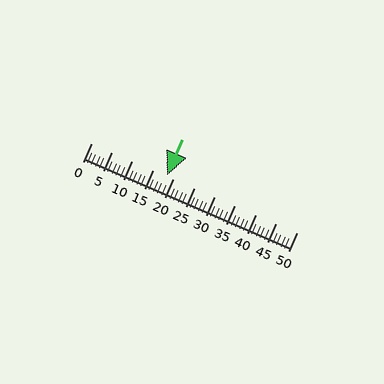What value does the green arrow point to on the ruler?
The green arrow points to approximately 18.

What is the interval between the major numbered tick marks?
The major tick marks are spaced 5 units apart.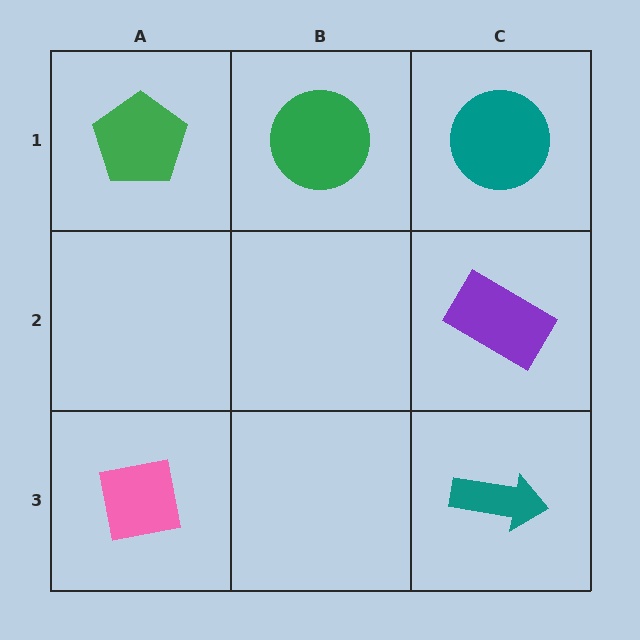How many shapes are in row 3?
2 shapes.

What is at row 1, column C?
A teal circle.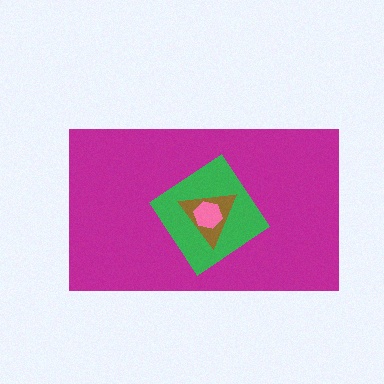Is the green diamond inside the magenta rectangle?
Yes.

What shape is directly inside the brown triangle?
The pink hexagon.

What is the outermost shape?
The magenta rectangle.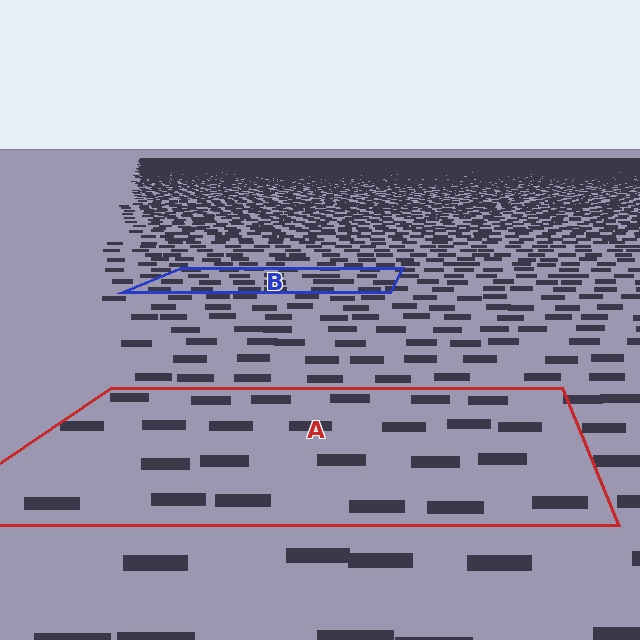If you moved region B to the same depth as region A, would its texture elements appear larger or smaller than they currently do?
They would appear larger. At a closer depth, the same texture elements are projected at a bigger on-screen size.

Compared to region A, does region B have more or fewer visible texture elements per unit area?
Region B has more texture elements per unit area — they are packed more densely because it is farther away.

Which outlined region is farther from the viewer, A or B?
Region B is farther from the viewer — the texture elements inside it appear smaller and more densely packed.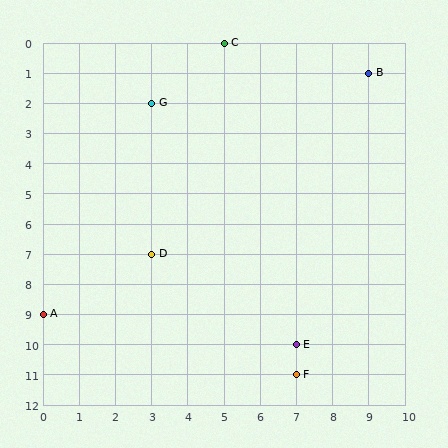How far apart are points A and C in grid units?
Points A and C are 5 columns and 9 rows apart (about 10.3 grid units diagonally).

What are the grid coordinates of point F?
Point F is at grid coordinates (7, 11).